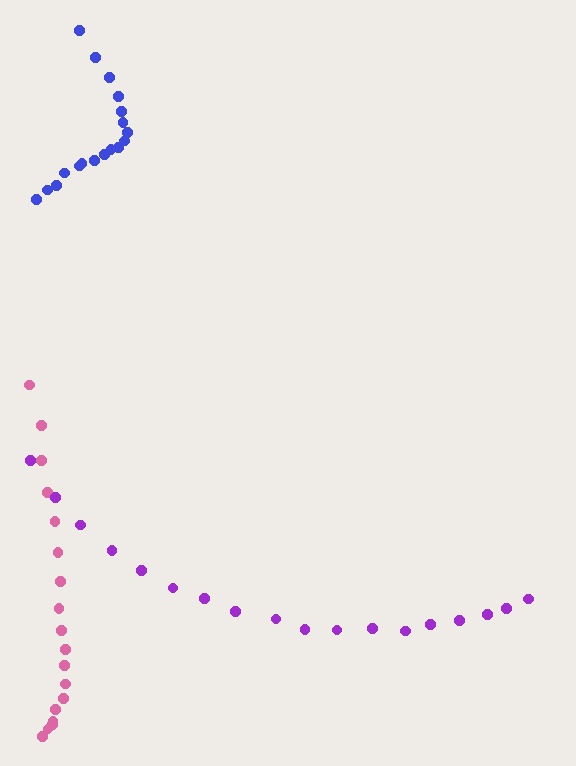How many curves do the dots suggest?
There are 3 distinct paths.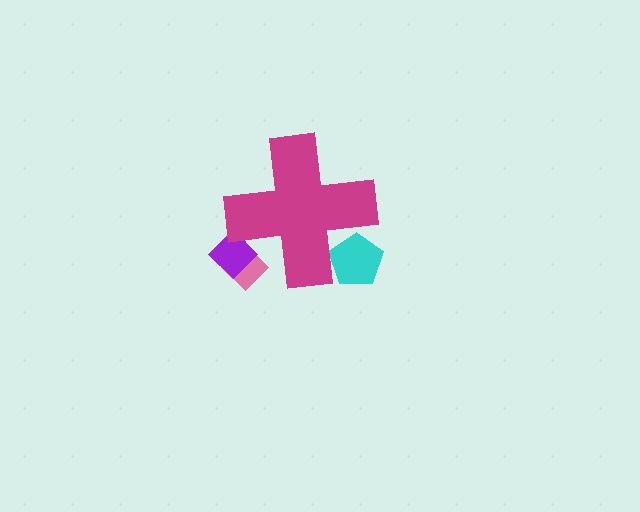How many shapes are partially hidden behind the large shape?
3 shapes are partially hidden.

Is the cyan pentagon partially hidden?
Yes, the cyan pentagon is partially hidden behind the magenta cross.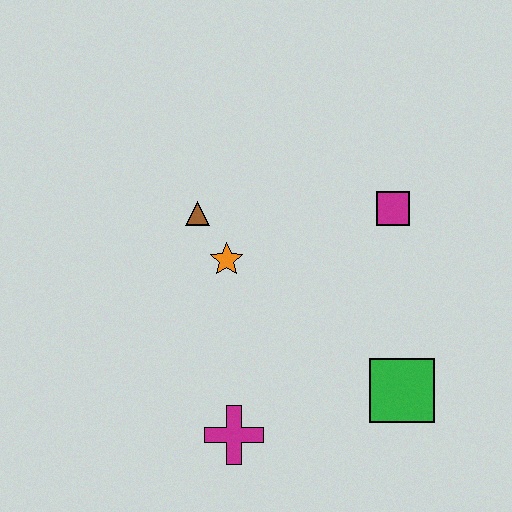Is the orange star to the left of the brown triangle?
No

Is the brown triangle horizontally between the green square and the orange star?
No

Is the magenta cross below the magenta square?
Yes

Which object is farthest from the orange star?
The green square is farthest from the orange star.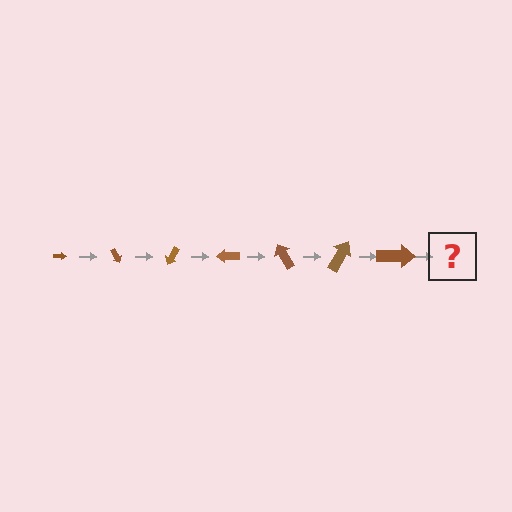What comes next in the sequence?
The next element should be an arrow, larger than the previous one and rotated 420 degrees from the start.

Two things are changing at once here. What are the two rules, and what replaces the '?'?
The two rules are that the arrow grows larger each step and it rotates 60 degrees each step. The '?' should be an arrow, larger than the previous one and rotated 420 degrees from the start.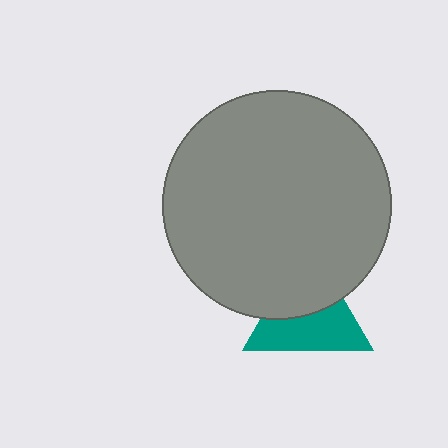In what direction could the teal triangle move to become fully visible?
The teal triangle could move down. That would shift it out from behind the gray circle entirely.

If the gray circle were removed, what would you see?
You would see the complete teal triangle.